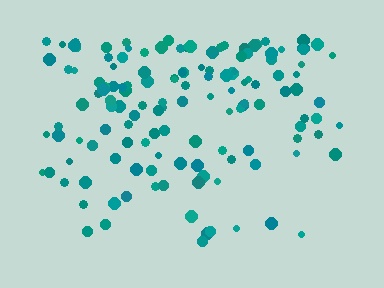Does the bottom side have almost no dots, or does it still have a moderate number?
Still a moderate number, just noticeably fewer than the top.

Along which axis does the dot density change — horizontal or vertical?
Vertical.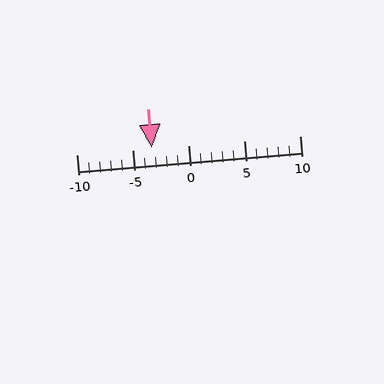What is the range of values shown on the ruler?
The ruler shows values from -10 to 10.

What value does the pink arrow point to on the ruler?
The pink arrow points to approximately -3.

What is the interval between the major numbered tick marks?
The major tick marks are spaced 5 units apart.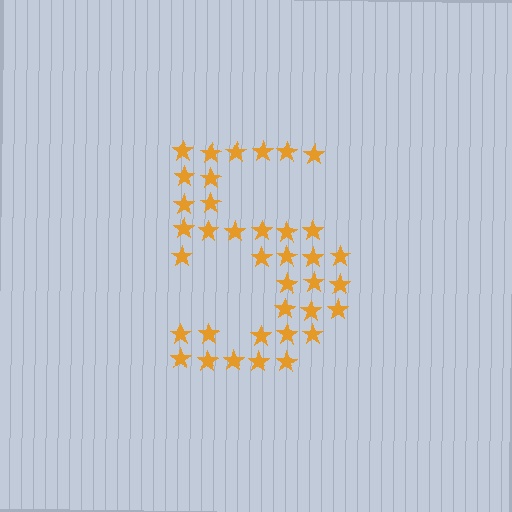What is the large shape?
The large shape is the digit 5.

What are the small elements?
The small elements are stars.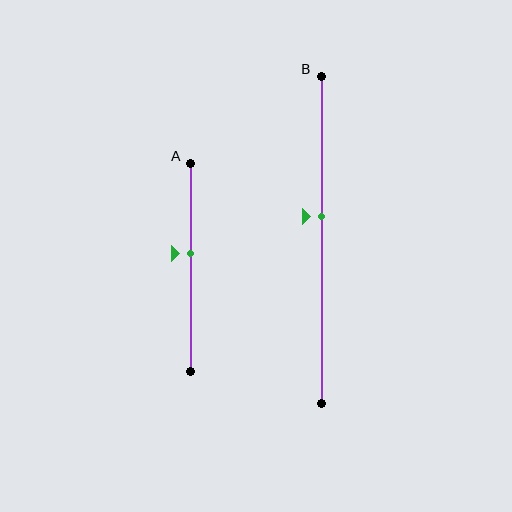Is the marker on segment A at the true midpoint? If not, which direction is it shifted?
No, the marker on segment A is shifted upward by about 7% of the segment length.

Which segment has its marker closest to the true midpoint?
Segment A has its marker closest to the true midpoint.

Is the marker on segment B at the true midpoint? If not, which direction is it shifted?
No, the marker on segment B is shifted upward by about 7% of the segment length.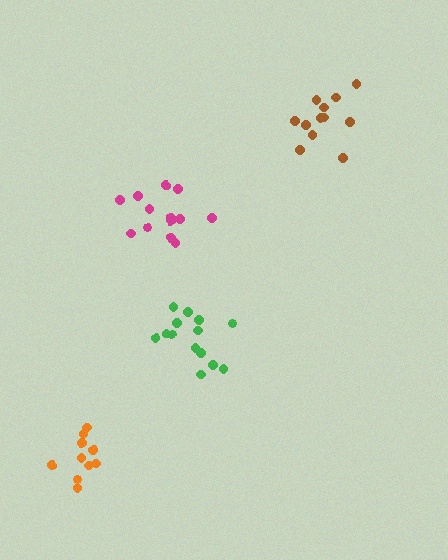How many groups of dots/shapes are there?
There are 4 groups.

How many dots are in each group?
Group 1: 12 dots, Group 2: 14 dots, Group 3: 10 dots, Group 4: 13 dots (49 total).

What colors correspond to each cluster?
The clusters are colored: brown, green, orange, magenta.